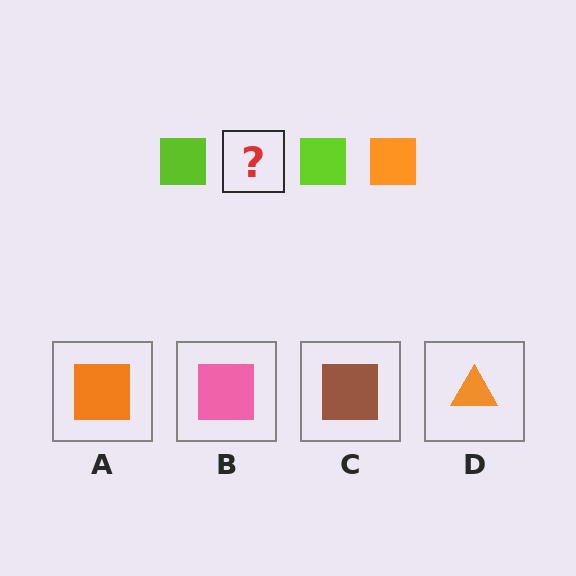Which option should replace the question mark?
Option A.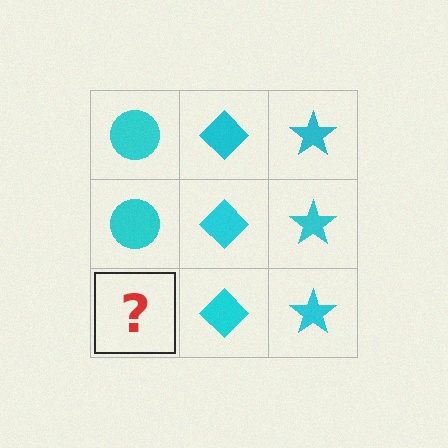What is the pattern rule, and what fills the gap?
The rule is that each column has a consistent shape. The gap should be filled with a cyan circle.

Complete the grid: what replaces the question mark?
The question mark should be replaced with a cyan circle.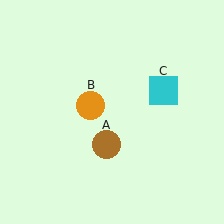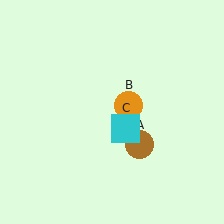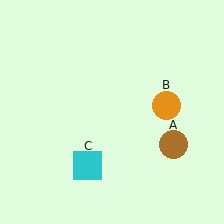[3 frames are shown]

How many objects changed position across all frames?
3 objects changed position: brown circle (object A), orange circle (object B), cyan square (object C).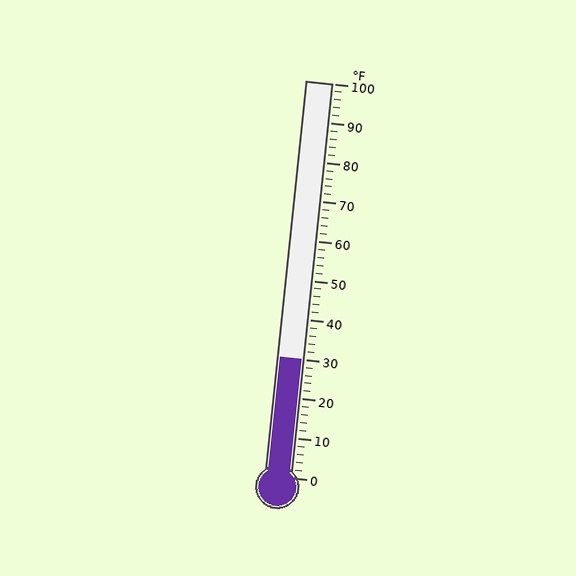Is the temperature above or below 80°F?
The temperature is below 80°F.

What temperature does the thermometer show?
The thermometer shows approximately 30°F.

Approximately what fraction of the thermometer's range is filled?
The thermometer is filled to approximately 30% of its range.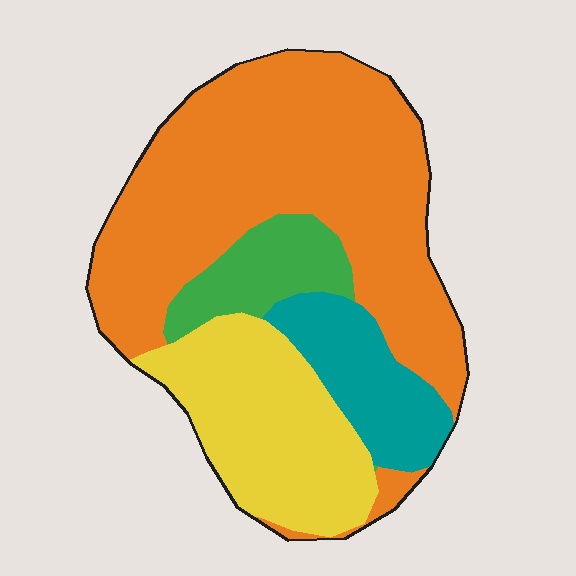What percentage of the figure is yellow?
Yellow takes up about one quarter (1/4) of the figure.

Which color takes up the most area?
Orange, at roughly 55%.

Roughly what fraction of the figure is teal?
Teal takes up less than a sixth of the figure.